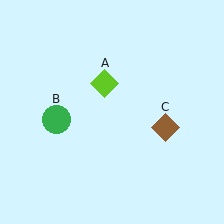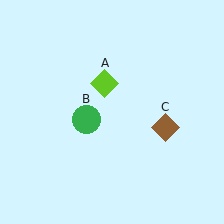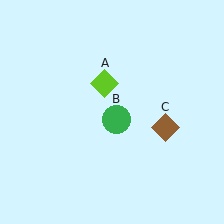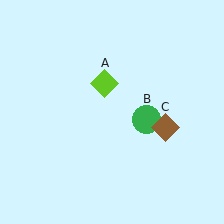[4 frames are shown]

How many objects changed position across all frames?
1 object changed position: green circle (object B).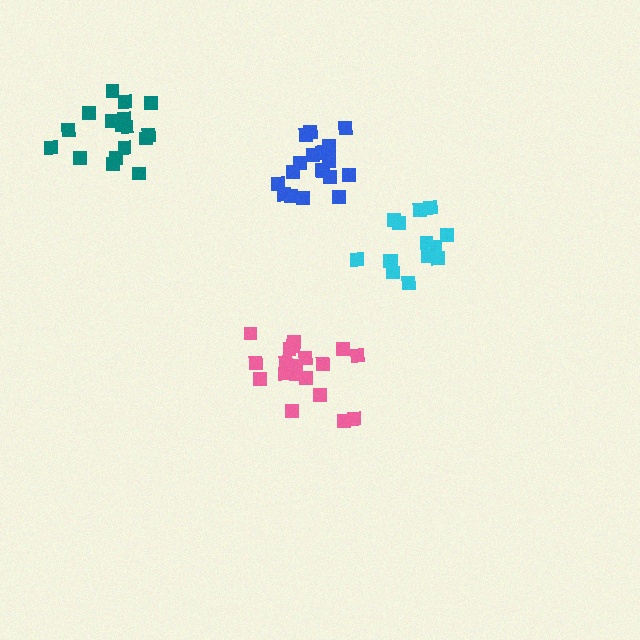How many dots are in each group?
Group 1: 20 dots, Group 2: 20 dots, Group 3: 17 dots, Group 4: 15 dots (72 total).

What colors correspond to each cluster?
The clusters are colored: blue, pink, teal, cyan.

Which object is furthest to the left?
The teal cluster is leftmost.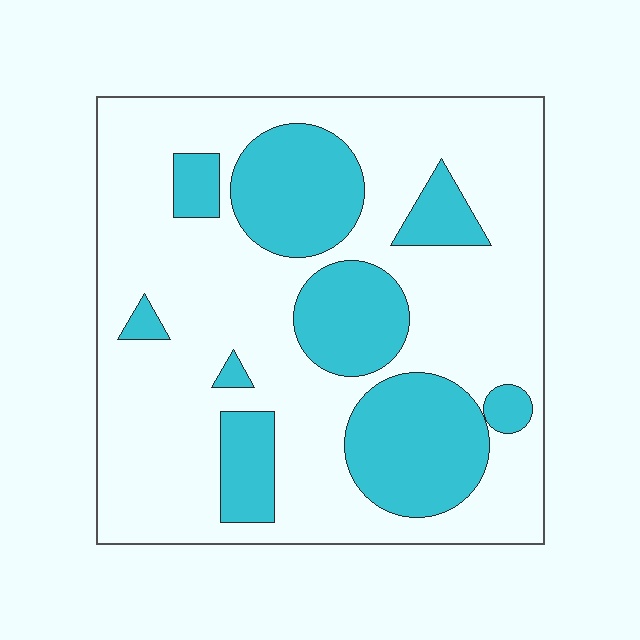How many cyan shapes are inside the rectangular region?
9.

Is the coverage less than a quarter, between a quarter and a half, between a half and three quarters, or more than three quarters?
Between a quarter and a half.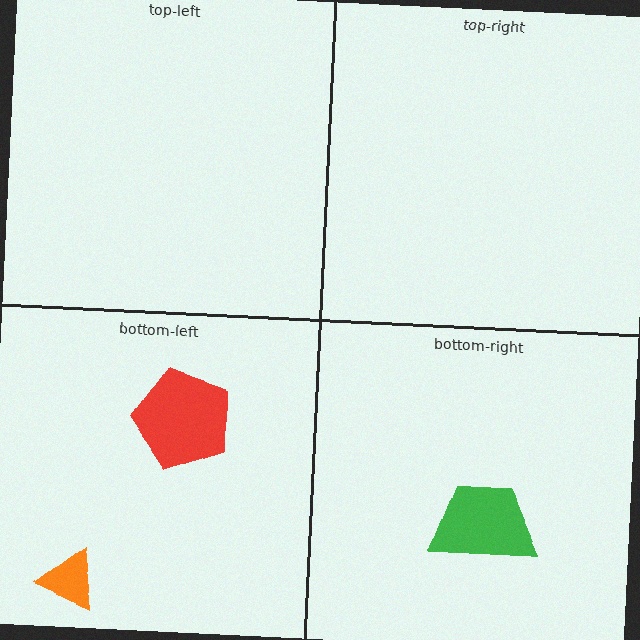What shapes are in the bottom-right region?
The green trapezoid.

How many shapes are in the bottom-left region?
2.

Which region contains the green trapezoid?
The bottom-right region.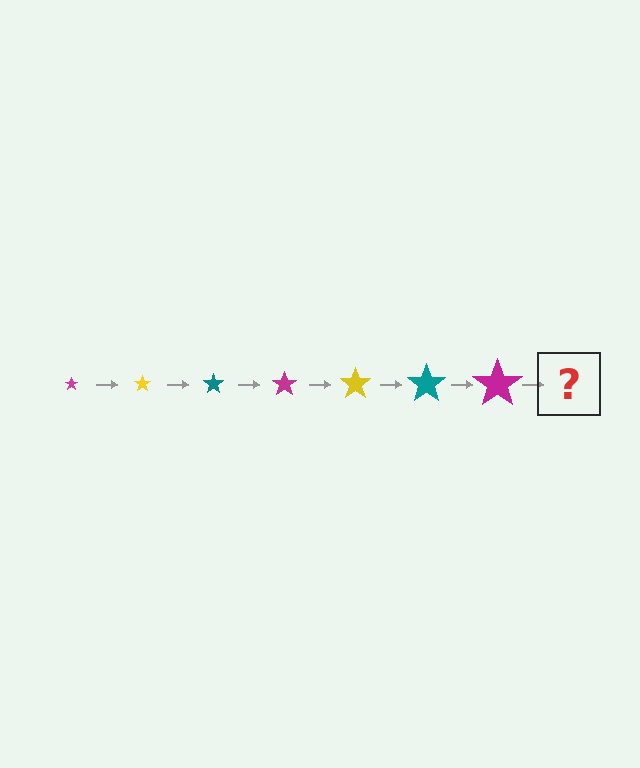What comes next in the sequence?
The next element should be a yellow star, larger than the previous one.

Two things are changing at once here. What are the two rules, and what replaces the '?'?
The two rules are that the star grows larger each step and the color cycles through magenta, yellow, and teal. The '?' should be a yellow star, larger than the previous one.